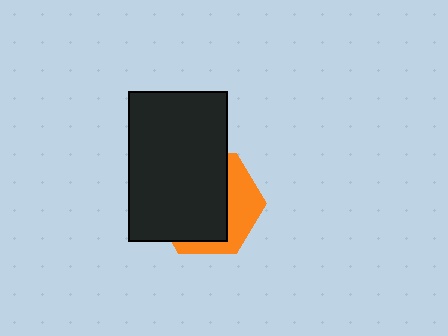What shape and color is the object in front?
The object in front is a black rectangle.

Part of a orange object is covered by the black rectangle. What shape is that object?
It is a hexagon.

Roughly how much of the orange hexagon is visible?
A small part of it is visible (roughly 35%).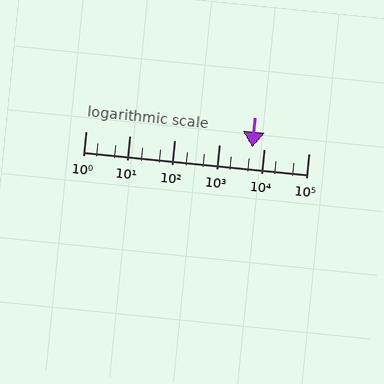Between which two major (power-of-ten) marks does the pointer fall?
The pointer is between 1000 and 10000.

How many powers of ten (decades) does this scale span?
The scale spans 5 decades, from 1 to 100000.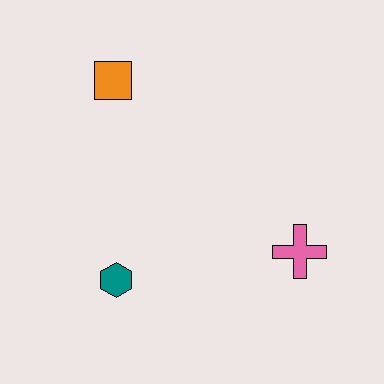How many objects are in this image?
There are 3 objects.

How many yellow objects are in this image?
There are no yellow objects.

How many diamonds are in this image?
There are no diamonds.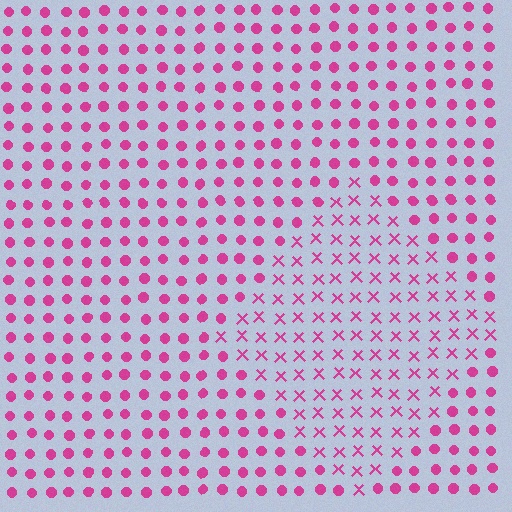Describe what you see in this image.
The image is filled with small magenta elements arranged in a uniform grid. A diamond-shaped region contains X marks, while the surrounding area contains circles. The boundary is defined purely by the change in element shape.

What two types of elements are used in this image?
The image uses X marks inside the diamond region and circles outside it.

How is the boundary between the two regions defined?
The boundary is defined by a change in element shape: X marks inside vs. circles outside. All elements share the same color and spacing.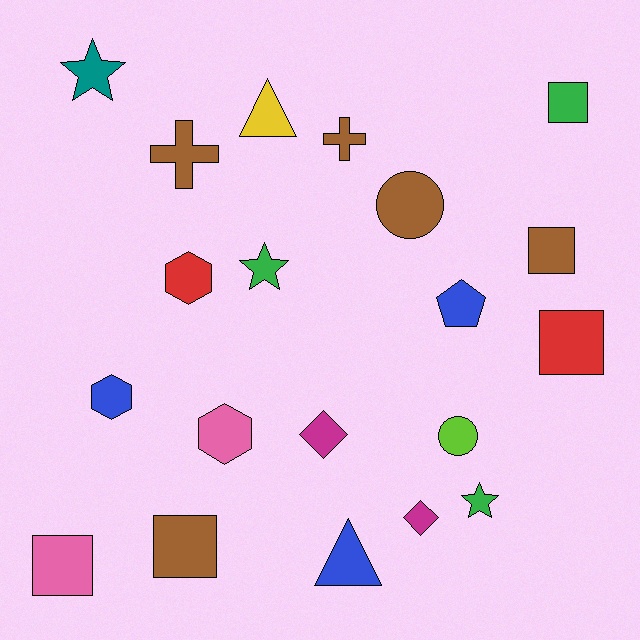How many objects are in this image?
There are 20 objects.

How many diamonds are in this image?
There are 2 diamonds.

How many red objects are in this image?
There are 2 red objects.